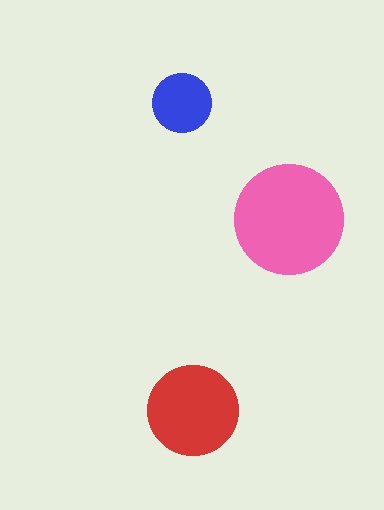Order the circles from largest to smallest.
the pink one, the red one, the blue one.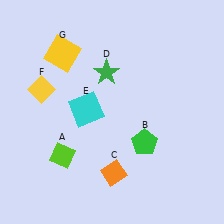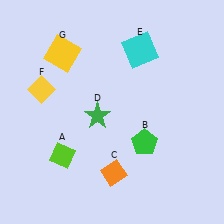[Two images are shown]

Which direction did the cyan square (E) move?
The cyan square (E) moved up.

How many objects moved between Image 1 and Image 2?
2 objects moved between the two images.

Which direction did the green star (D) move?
The green star (D) moved down.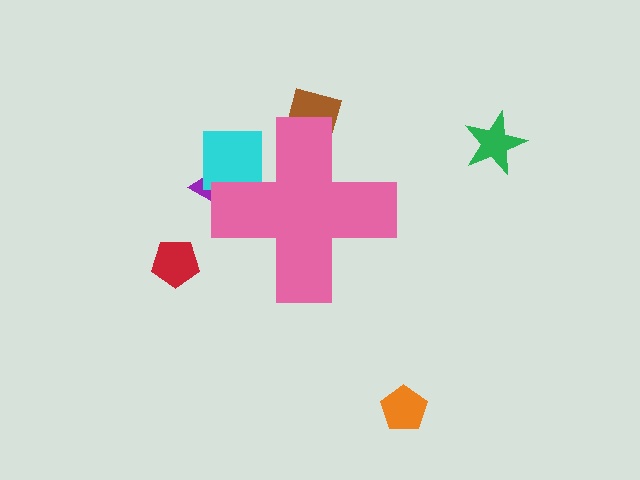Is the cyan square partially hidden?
Yes, the cyan square is partially hidden behind the pink cross.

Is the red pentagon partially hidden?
No, the red pentagon is fully visible.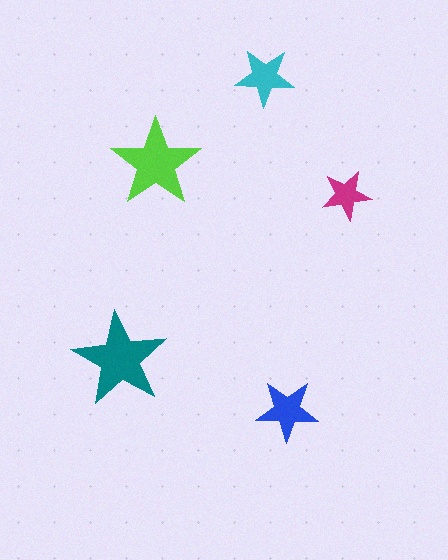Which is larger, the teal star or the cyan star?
The teal one.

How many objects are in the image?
There are 5 objects in the image.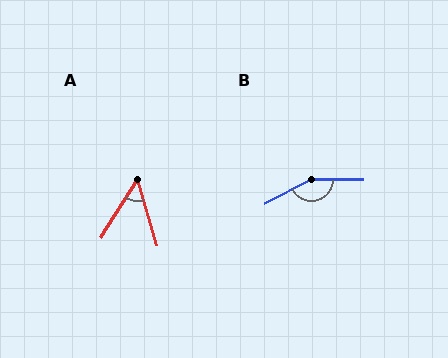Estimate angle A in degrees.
Approximately 48 degrees.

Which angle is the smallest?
A, at approximately 48 degrees.